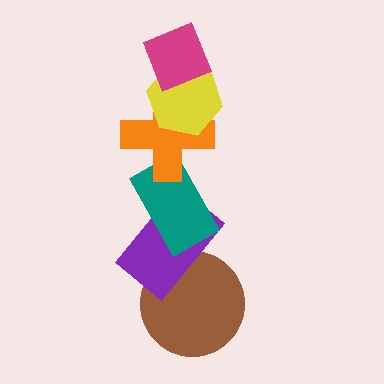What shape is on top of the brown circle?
The purple rectangle is on top of the brown circle.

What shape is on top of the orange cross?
The yellow hexagon is on top of the orange cross.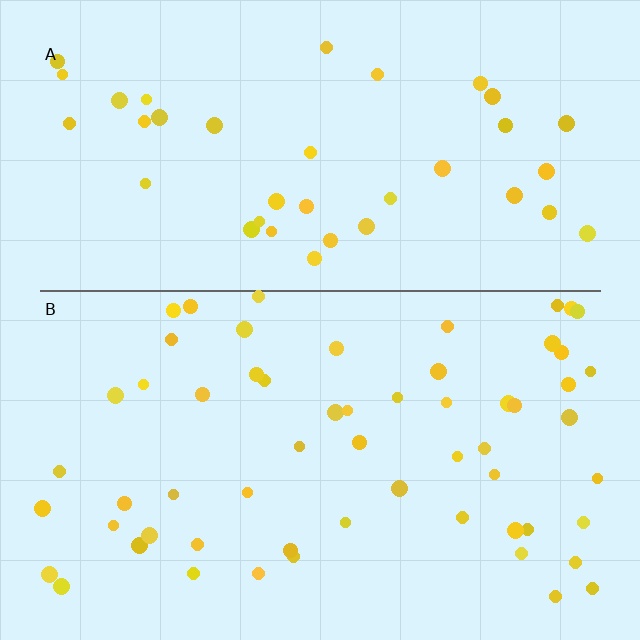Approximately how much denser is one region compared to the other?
Approximately 1.6× — region B over region A.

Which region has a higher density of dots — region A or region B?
B (the bottom).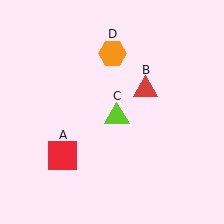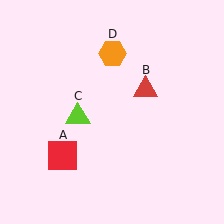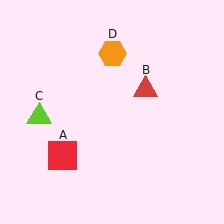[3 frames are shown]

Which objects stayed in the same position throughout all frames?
Red square (object A) and red triangle (object B) and orange hexagon (object D) remained stationary.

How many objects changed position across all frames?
1 object changed position: lime triangle (object C).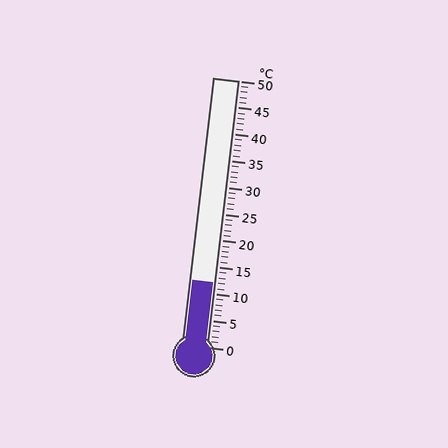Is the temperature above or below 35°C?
The temperature is below 35°C.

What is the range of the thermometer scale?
The thermometer scale ranges from 0°C to 50°C.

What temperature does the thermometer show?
The thermometer shows approximately 12°C.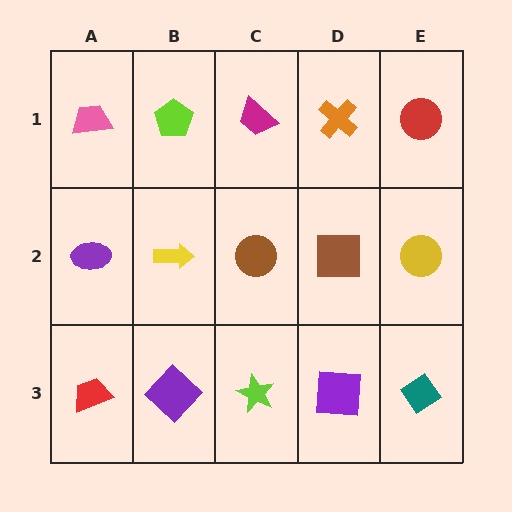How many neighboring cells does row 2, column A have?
3.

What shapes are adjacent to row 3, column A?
A purple ellipse (row 2, column A), a purple diamond (row 3, column B).